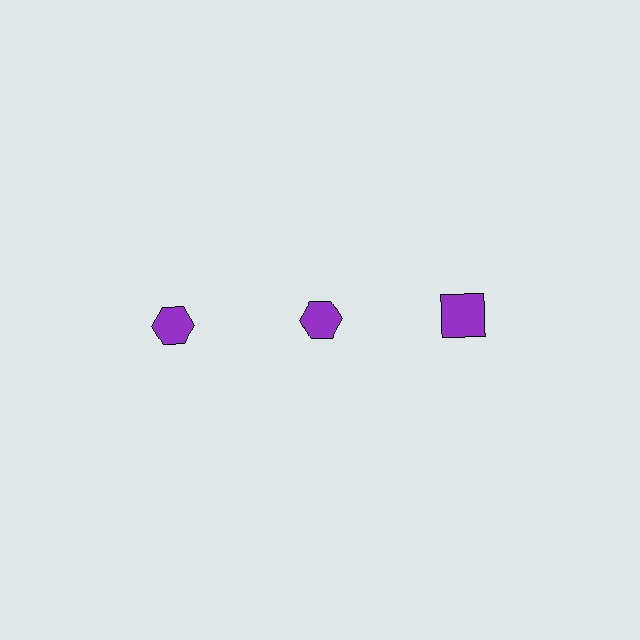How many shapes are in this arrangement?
There are 3 shapes arranged in a grid pattern.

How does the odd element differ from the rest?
It has a different shape: square instead of hexagon.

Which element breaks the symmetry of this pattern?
The purple square in the top row, center column breaks the symmetry. All other shapes are purple hexagons.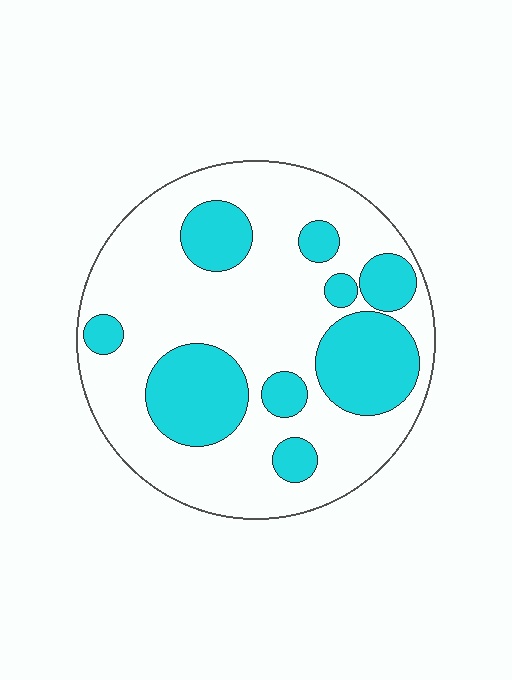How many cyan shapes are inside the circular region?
9.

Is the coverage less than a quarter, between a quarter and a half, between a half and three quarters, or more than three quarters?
Between a quarter and a half.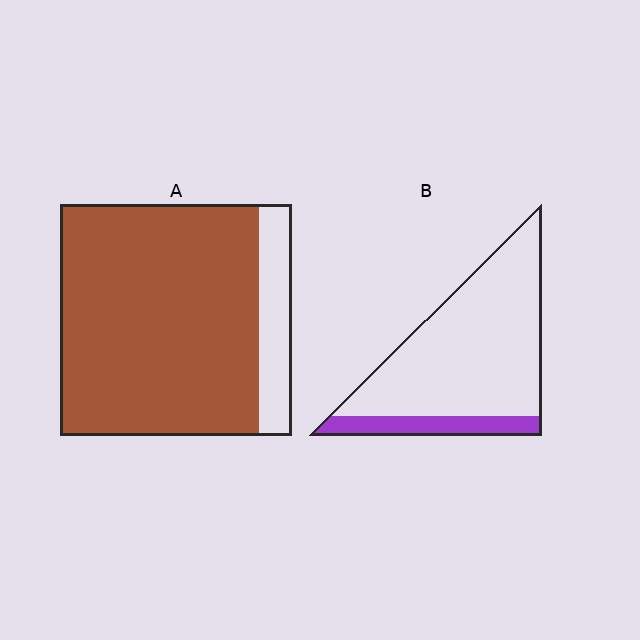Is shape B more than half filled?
No.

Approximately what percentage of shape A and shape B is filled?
A is approximately 85% and B is approximately 15%.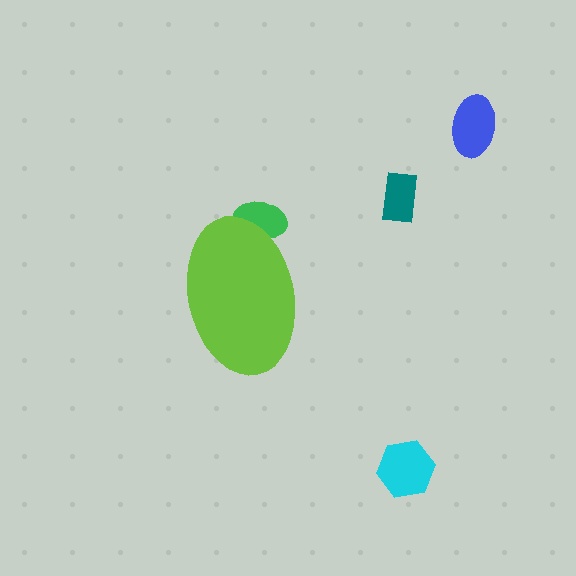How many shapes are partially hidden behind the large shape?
1 shape is partially hidden.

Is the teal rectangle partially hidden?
No, the teal rectangle is fully visible.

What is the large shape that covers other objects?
A lime ellipse.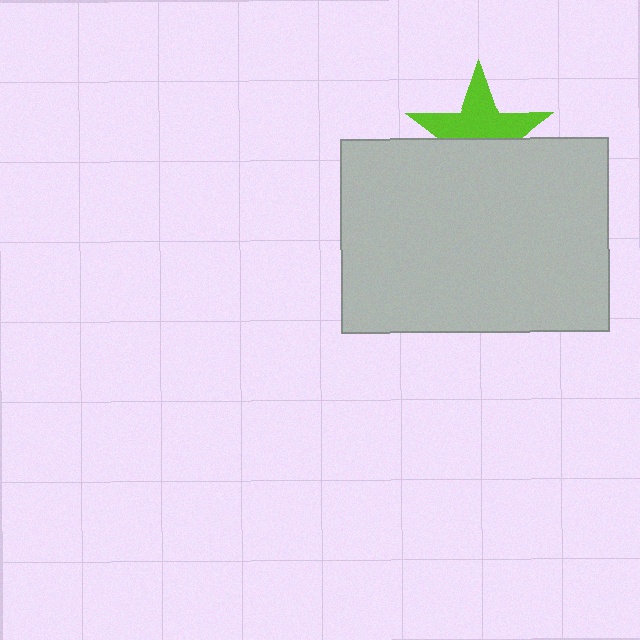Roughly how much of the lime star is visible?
About half of it is visible (roughly 56%).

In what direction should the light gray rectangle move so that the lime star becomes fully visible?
The light gray rectangle should move down. That is the shortest direction to clear the overlap and leave the lime star fully visible.